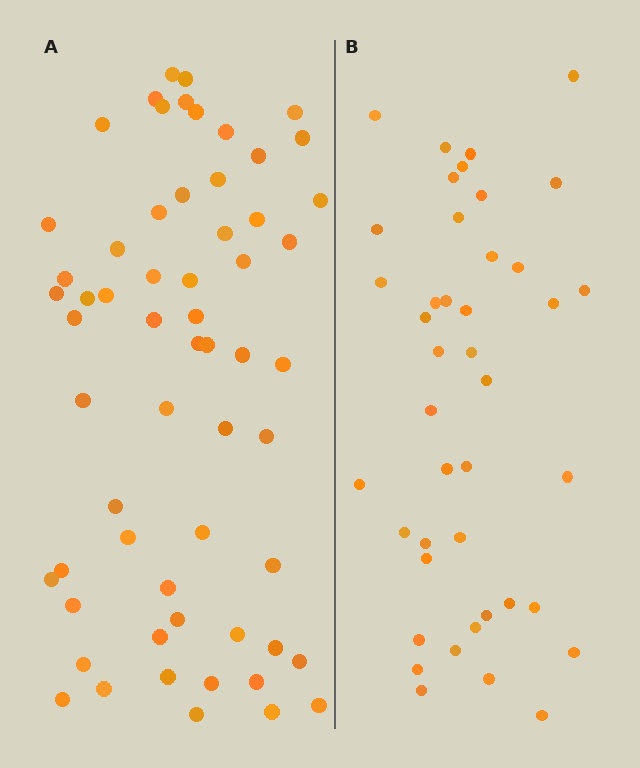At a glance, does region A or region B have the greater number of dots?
Region A (the left region) has more dots.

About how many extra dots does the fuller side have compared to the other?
Region A has approximately 20 more dots than region B.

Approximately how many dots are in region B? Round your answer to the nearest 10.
About 40 dots. (The exact count is 42, which rounds to 40.)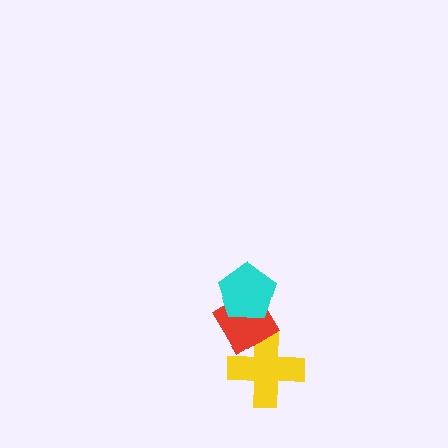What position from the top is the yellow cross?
The yellow cross is 3rd from the top.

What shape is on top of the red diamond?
The cyan pentagon is on top of the red diamond.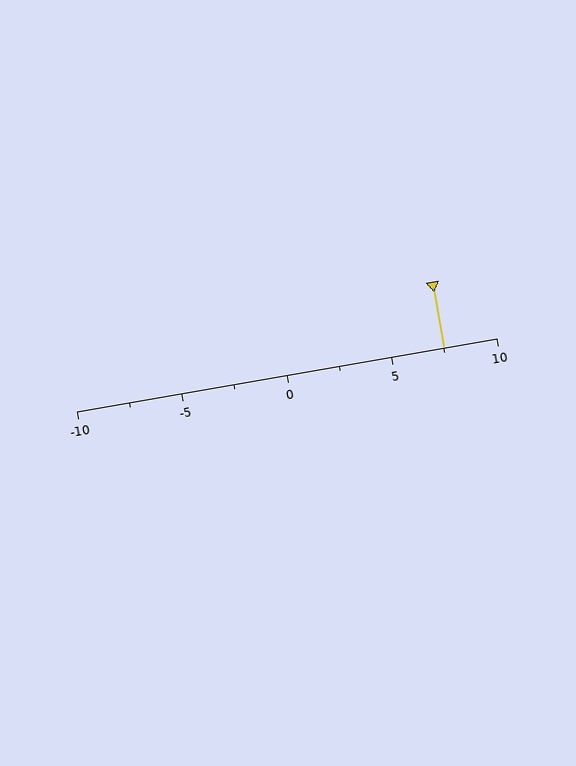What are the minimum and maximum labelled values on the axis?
The axis runs from -10 to 10.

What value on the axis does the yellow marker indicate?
The marker indicates approximately 7.5.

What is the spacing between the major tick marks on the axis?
The major ticks are spaced 5 apart.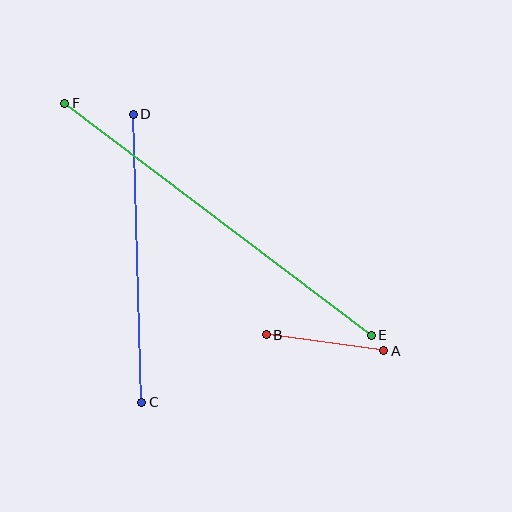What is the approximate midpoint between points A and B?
The midpoint is at approximately (325, 343) pixels.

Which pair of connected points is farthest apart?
Points E and F are farthest apart.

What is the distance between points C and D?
The distance is approximately 288 pixels.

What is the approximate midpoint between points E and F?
The midpoint is at approximately (218, 219) pixels.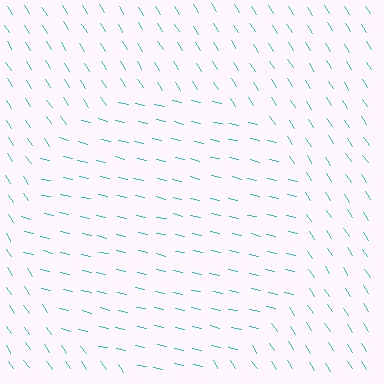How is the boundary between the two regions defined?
The boundary is defined purely by a change in line orientation (approximately 45 degrees difference). All lines are the same color and thickness.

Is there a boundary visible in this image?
Yes, there is a texture boundary formed by a change in line orientation.